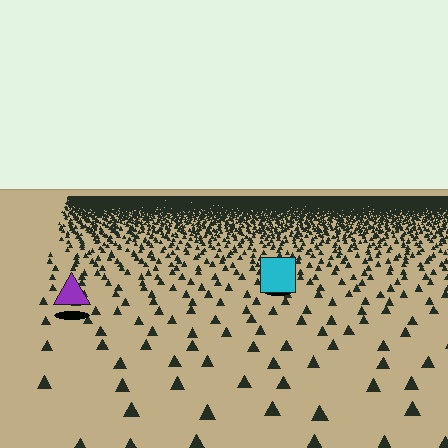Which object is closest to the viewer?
The purple triangle is closest. The texture marks near it are larger and more spread out.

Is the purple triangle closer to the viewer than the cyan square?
Yes. The purple triangle is closer — you can tell from the texture gradient: the ground texture is coarser near it.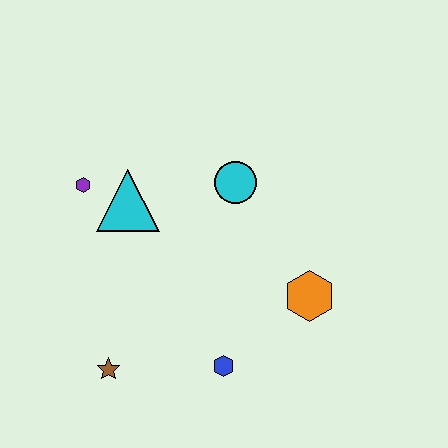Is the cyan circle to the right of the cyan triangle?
Yes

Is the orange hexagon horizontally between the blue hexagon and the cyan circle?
No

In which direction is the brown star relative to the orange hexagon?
The brown star is to the left of the orange hexagon.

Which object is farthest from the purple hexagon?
The orange hexagon is farthest from the purple hexagon.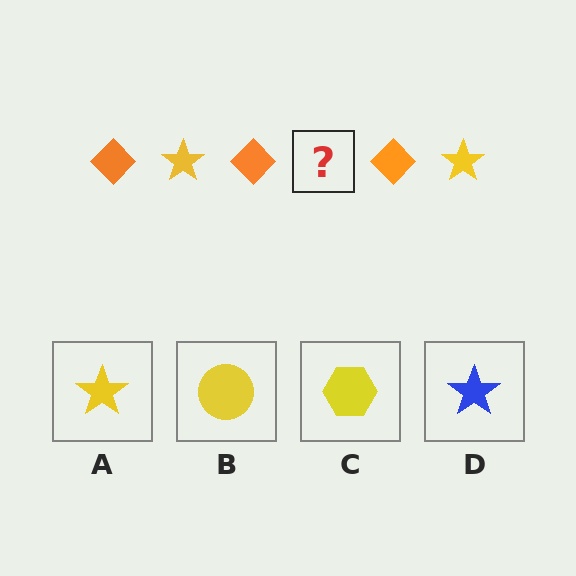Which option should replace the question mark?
Option A.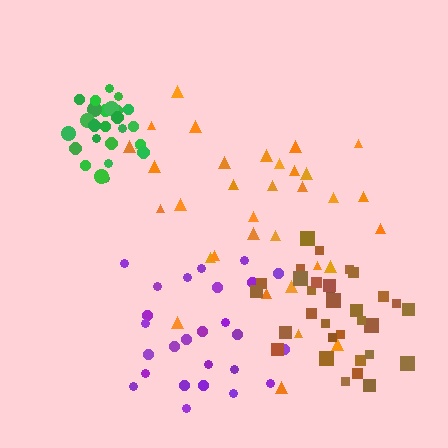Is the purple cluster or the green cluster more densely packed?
Green.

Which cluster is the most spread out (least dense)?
Orange.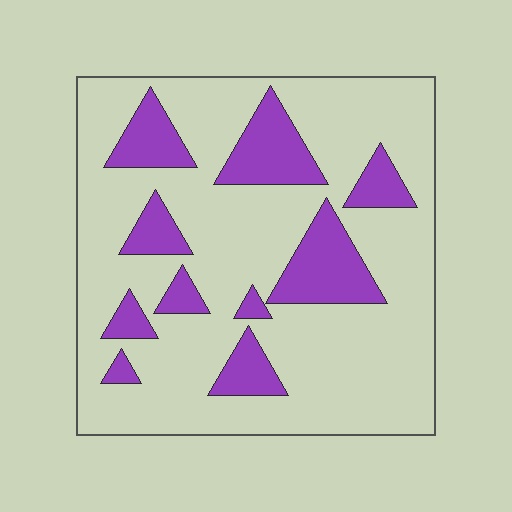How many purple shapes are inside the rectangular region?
10.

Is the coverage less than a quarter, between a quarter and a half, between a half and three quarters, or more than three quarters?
Less than a quarter.